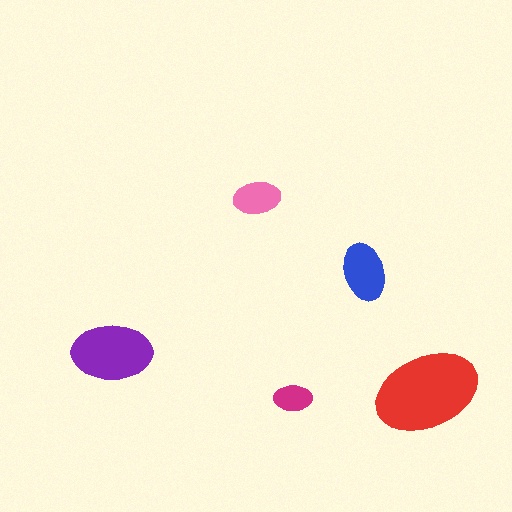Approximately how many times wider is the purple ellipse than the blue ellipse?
About 1.5 times wider.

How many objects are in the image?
There are 5 objects in the image.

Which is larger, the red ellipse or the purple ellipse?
The red one.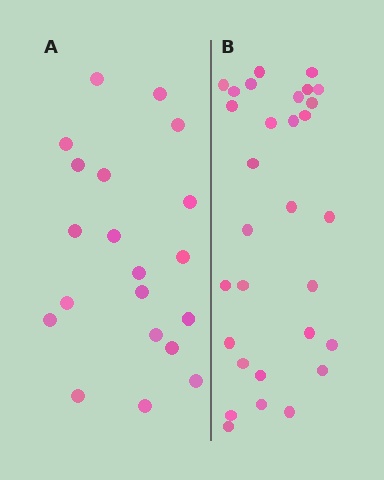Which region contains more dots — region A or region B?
Region B (the right region) has more dots.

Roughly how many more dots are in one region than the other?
Region B has roughly 10 or so more dots than region A.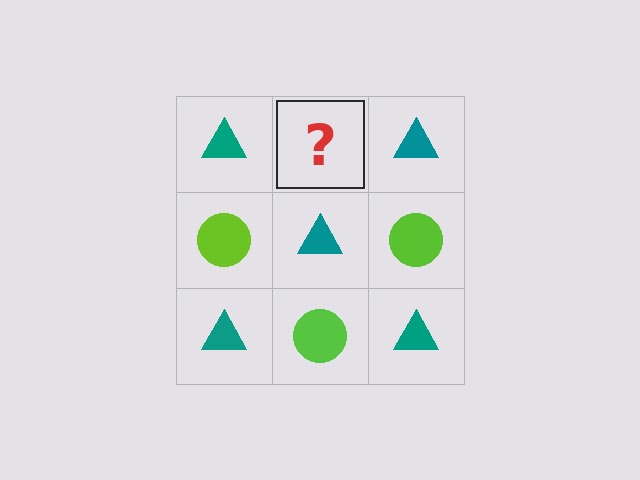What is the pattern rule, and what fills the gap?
The rule is that it alternates teal triangle and lime circle in a checkerboard pattern. The gap should be filled with a lime circle.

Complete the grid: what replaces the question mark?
The question mark should be replaced with a lime circle.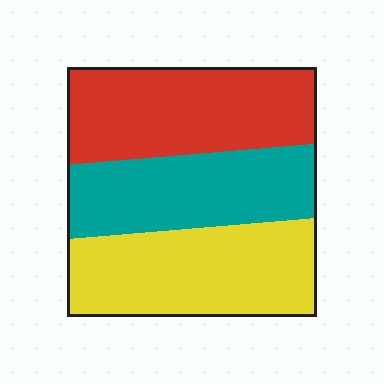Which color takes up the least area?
Teal, at roughly 30%.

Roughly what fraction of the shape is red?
Red covers 35% of the shape.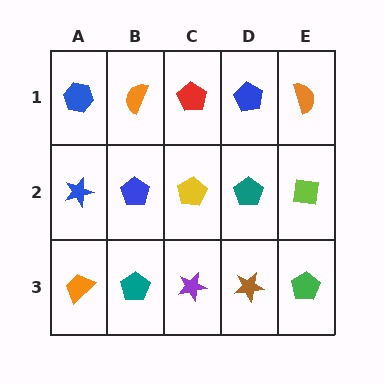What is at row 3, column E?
A green pentagon.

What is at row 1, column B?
An orange semicircle.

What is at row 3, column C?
A purple star.